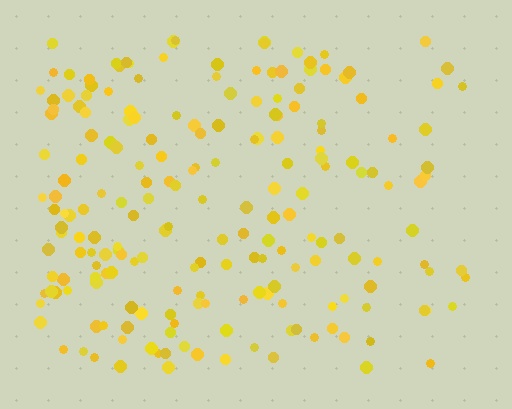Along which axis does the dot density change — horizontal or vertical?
Horizontal.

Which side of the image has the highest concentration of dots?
The left.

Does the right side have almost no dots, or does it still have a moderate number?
Still a moderate number, just noticeably fewer than the left.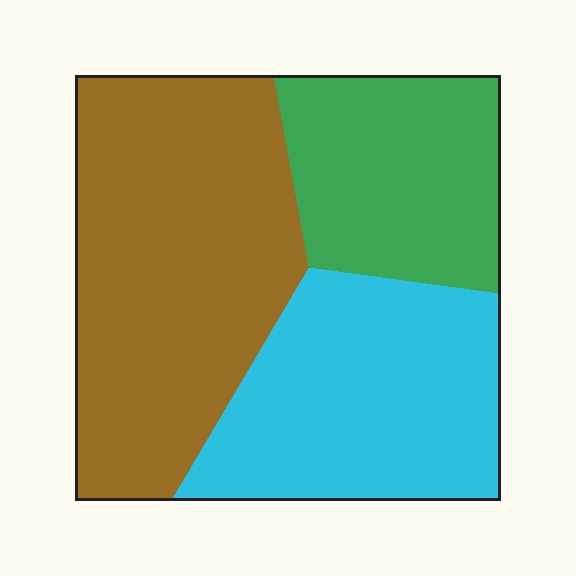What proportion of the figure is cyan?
Cyan takes up about one third (1/3) of the figure.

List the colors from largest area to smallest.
From largest to smallest: brown, cyan, green.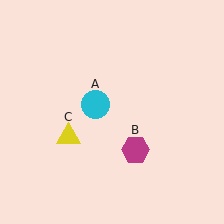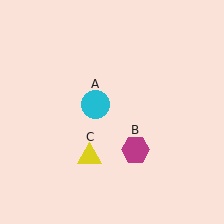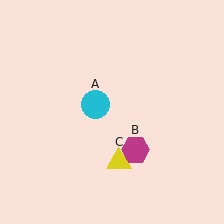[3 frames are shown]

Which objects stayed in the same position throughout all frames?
Cyan circle (object A) and magenta hexagon (object B) remained stationary.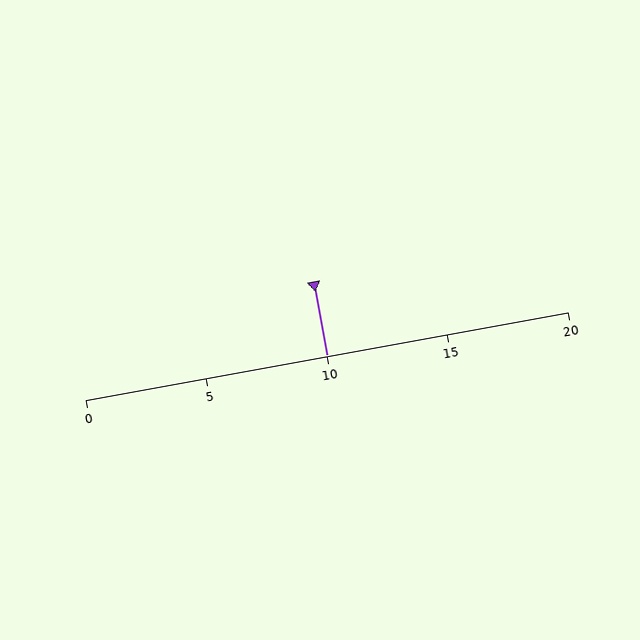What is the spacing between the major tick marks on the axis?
The major ticks are spaced 5 apart.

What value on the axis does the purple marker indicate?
The marker indicates approximately 10.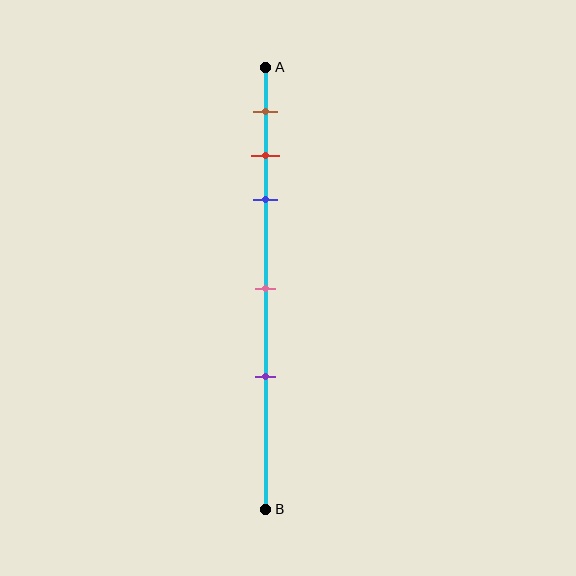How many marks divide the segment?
There are 5 marks dividing the segment.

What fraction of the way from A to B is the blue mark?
The blue mark is approximately 30% (0.3) of the way from A to B.